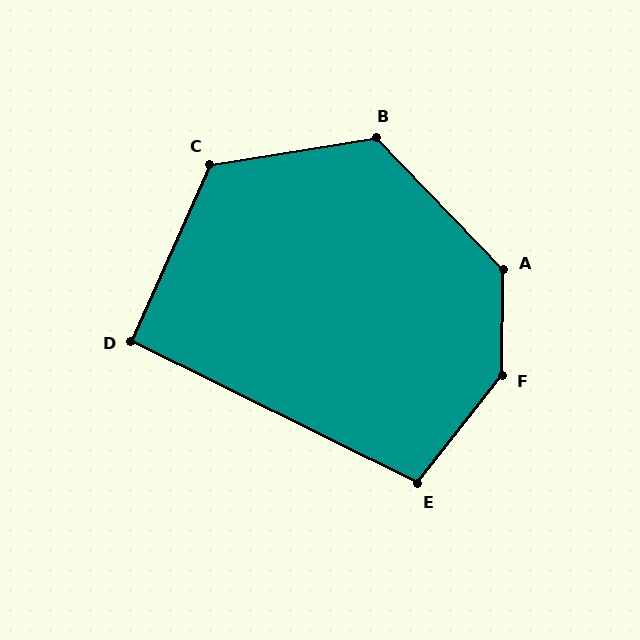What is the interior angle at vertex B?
Approximately 125 degrees (obtuse).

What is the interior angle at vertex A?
Approximately 135 degrees (obtuse).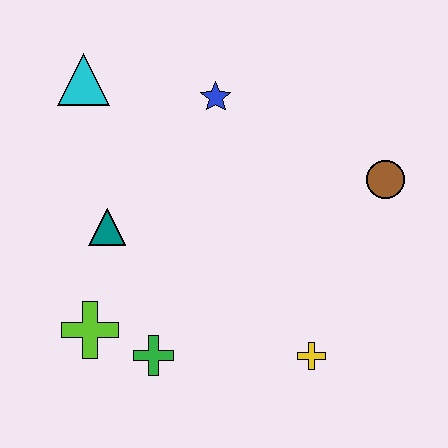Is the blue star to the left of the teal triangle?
No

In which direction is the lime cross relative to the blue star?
The lime cross is below the blue star.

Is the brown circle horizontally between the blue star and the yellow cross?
No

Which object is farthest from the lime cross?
The brown circle is farthest from the lime cross.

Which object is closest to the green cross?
The lime cross is closest to the green cross.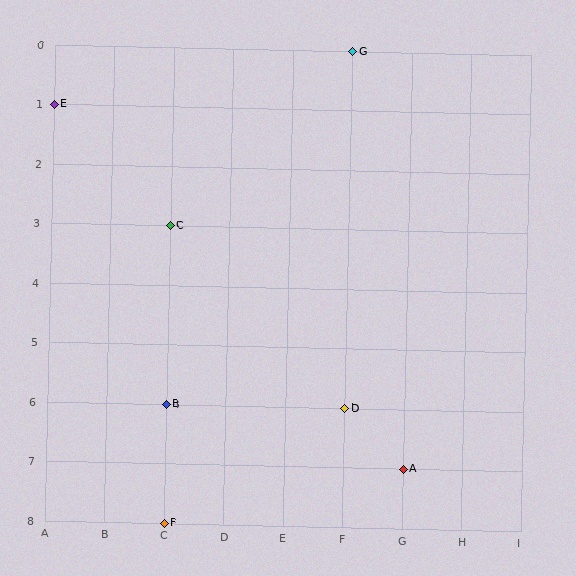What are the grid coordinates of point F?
Point F is at grid coordinates (C, 8).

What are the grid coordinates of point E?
Point E is at grid coordinates (A, 1).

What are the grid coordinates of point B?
Point B is at grid coordinates (C, 6).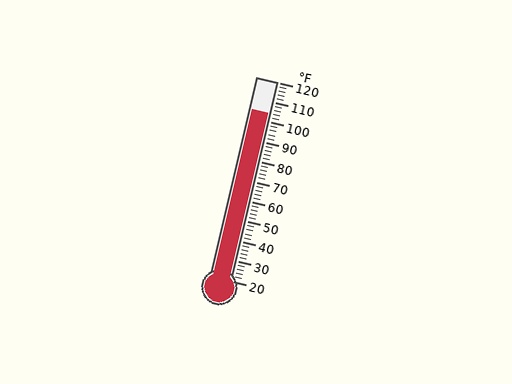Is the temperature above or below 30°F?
The temperature is above 30°F.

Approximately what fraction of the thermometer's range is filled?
The thermometer is filled to approximately 85% of its range.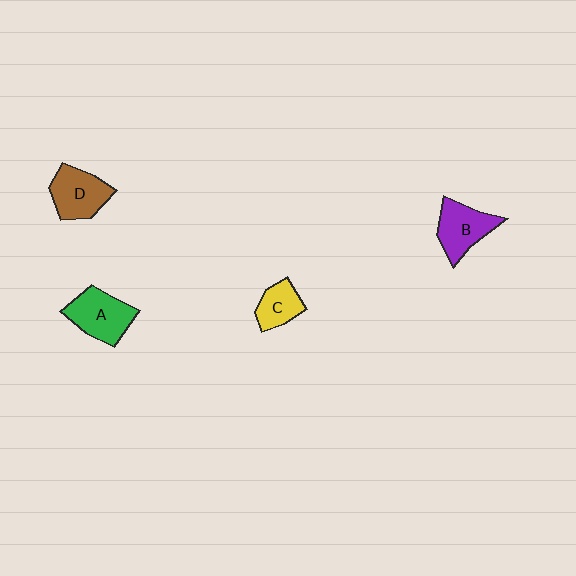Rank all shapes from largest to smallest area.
From largest to smallest: A (green), D (brown), B (purple), C (yellow).